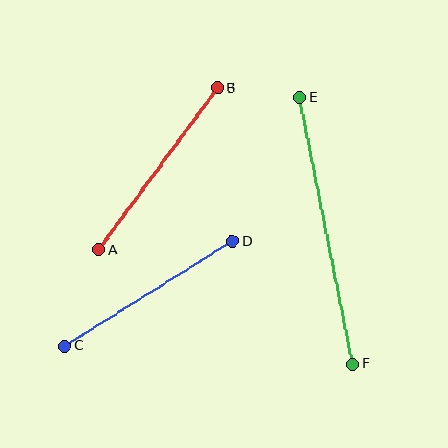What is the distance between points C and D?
The distance is approximately 198 pixels.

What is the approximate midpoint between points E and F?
The midpoint is at approximately (326, 231) pixels.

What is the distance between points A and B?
The distance is approximately 201 pixels.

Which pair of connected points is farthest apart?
Points E and F are farthest apart.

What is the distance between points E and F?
The distance is approximately 272 pixels.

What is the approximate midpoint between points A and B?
The midpoint is at approximately (158, 169) pixels.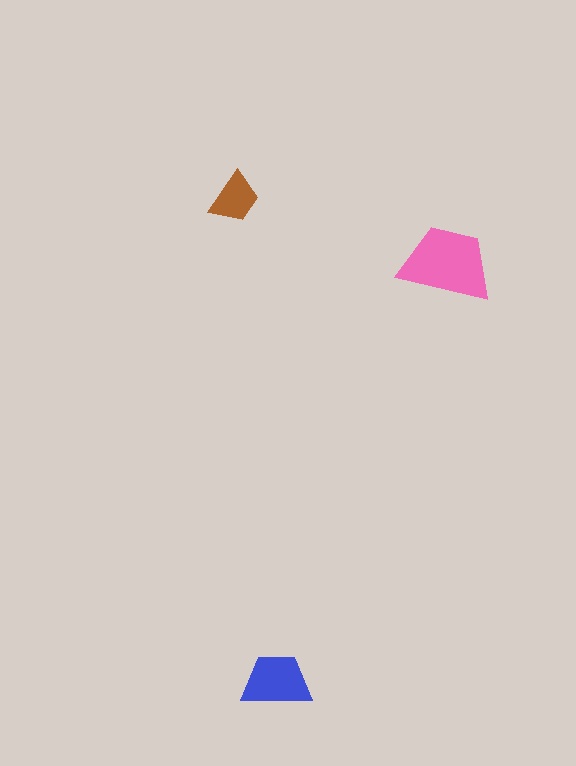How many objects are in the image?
There are 3 objects in the image.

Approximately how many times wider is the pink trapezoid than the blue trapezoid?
About 1.5 times wider.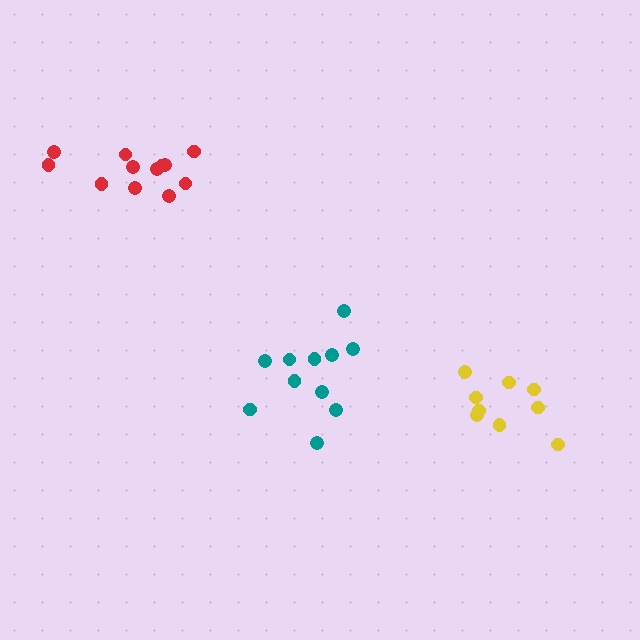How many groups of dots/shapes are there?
There are 3 groups.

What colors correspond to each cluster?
The clusters are colored: teal, red, yellow.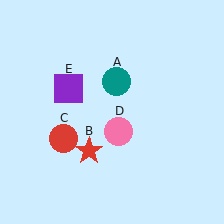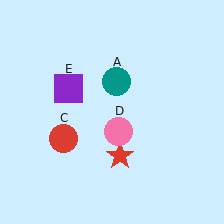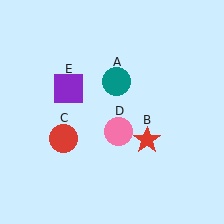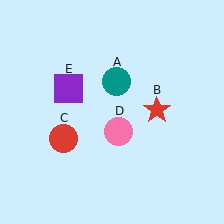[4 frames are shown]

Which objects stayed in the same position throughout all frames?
Teal circle (object A) and red circle (object C) and pink circle (object D) and purple square (object E) remained stationary.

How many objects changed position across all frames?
1 object changed position: red star (object B).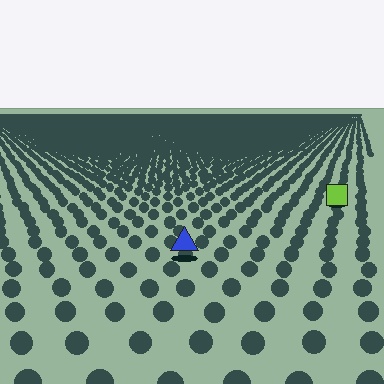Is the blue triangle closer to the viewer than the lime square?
Yes. The blue triangle is closer — you can tell from the texture gradient: the ground texture is coarser near it.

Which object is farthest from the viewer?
The lime square is farthest from the viewer. It appears smaller and the ground texture around it is denser.